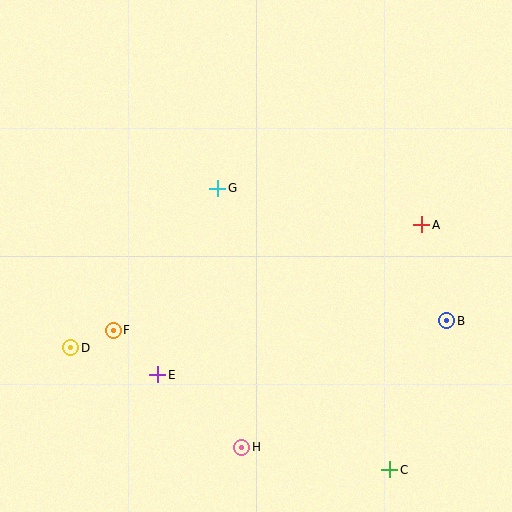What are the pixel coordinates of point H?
Point H is at (242, 447).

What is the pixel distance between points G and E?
The distance between G and E is 196 pixels.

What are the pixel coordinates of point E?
Point E is at (158, 375).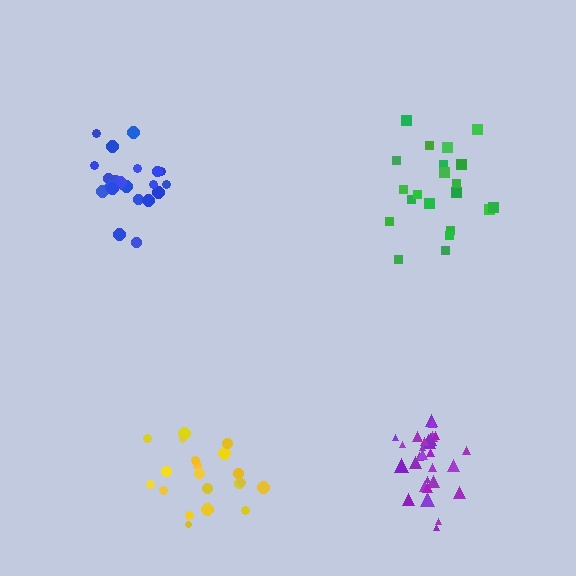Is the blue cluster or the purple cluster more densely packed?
Purple.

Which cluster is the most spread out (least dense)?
Green.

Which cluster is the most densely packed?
Purple.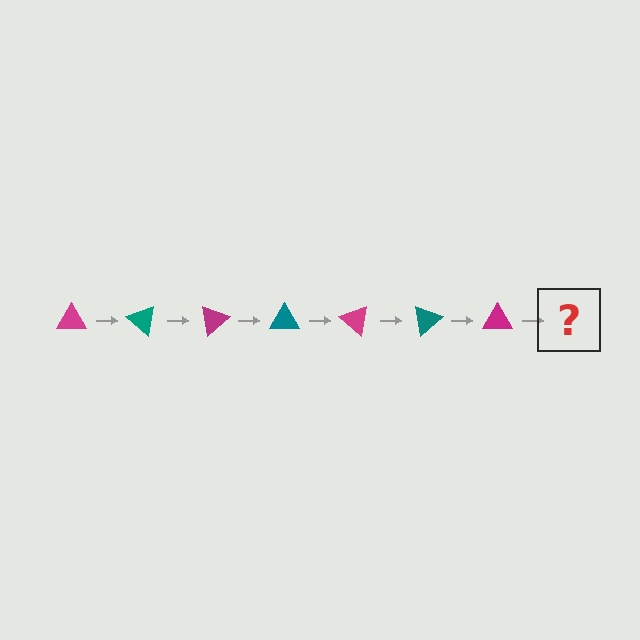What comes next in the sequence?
The next element should be a teal triangle, rotated 280 degrees from the start.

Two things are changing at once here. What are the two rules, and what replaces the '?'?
The two rules are that it rotates 40 degrees each step and the color cycles through magenta and teal. The '?' should be a teal triangle, rotated 280 degrees from the start.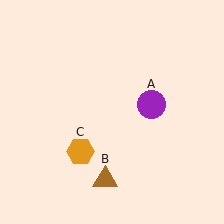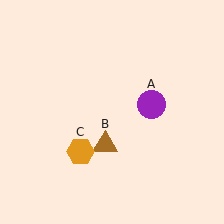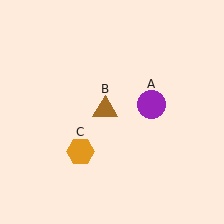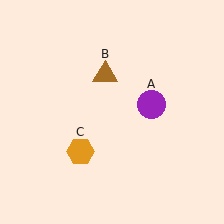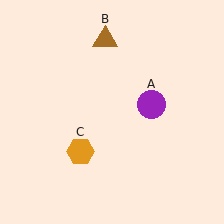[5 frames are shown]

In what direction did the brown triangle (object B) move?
The brown triangle (object B) moved up.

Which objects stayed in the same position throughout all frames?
Purple circle (object A) and orange hexagon (object C) remained stationary.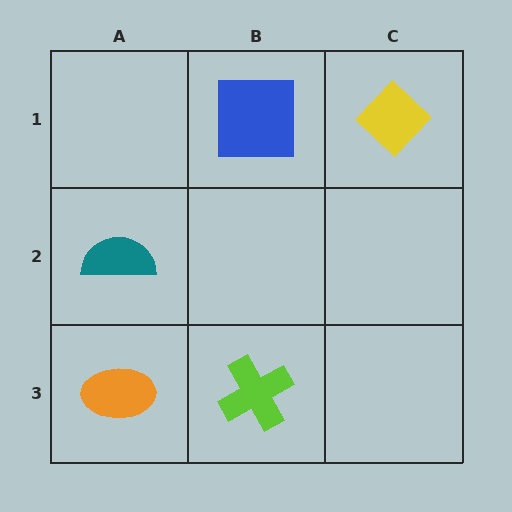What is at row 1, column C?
A yellow diamond.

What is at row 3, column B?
A lime cross.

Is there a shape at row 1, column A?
No, that cell is empty.